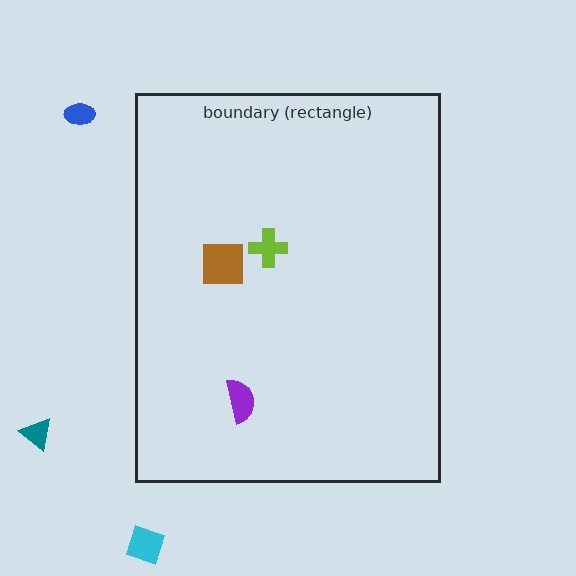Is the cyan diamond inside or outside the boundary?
Outside.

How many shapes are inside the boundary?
3 inside, 3 outside.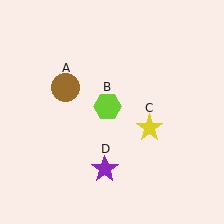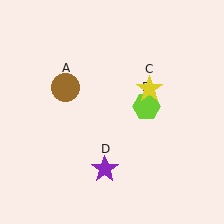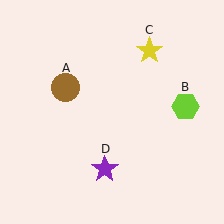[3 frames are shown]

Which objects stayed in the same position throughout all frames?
Brown circle (object A) and purple star (object D) remained stationary.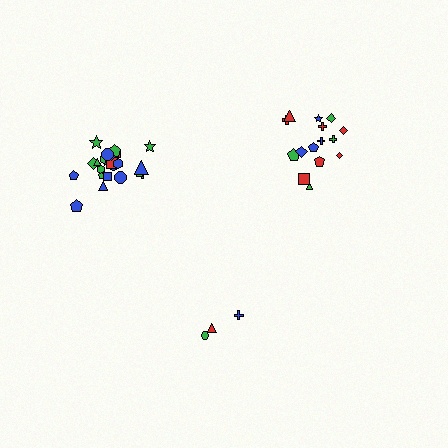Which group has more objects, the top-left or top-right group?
The top-left group.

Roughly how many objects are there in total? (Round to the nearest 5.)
Roughly 45 objects in total.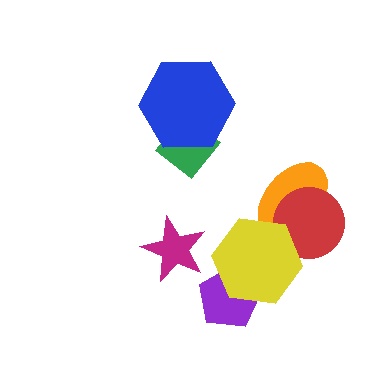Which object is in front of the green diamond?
The blue hexagon is in front of the green diamond.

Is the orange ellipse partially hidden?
Yes, it is partially covered by another shape.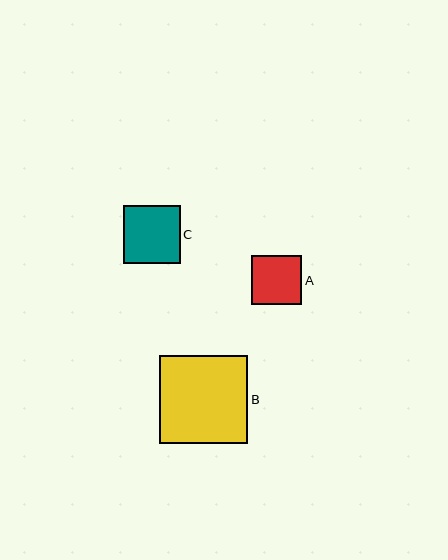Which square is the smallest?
Square A is the smallest with a size of approximately 50 pixels.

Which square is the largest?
Square B is the largest with a size of approximately 88 pixels.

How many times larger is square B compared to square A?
Square B is approximately 1.8 times the size of square A.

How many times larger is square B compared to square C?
Square B is approximately 1.5 times the size of square C.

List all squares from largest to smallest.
From largest to smallest: B, C, A.